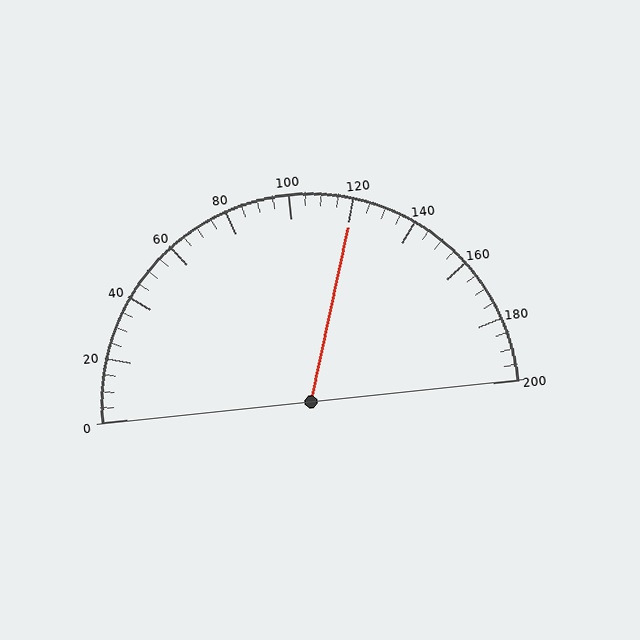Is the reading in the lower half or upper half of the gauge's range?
The reading is in the upper half of the range (0 to 200).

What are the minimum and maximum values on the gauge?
The gauge ranges from 0 to 200.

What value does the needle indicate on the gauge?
The needle indicates approximately 120.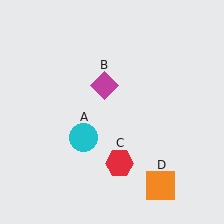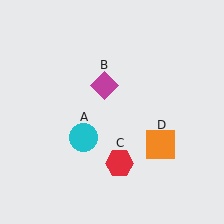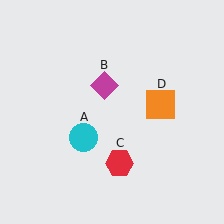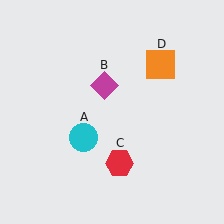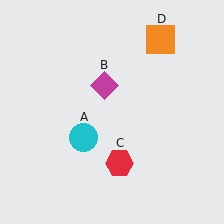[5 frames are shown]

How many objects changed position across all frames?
1 object changed position: orange square (object D).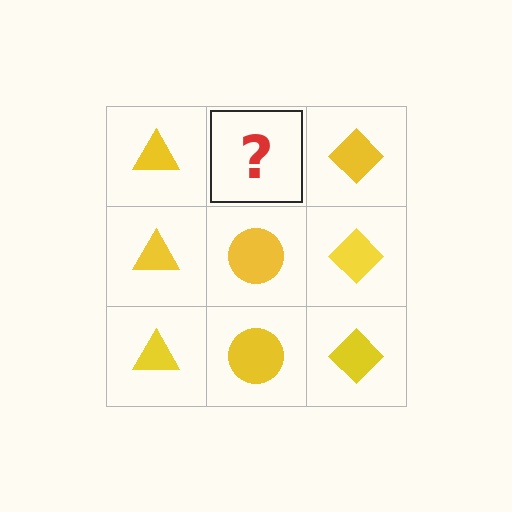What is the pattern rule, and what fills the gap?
The rule is that each column has a consistent shape. The gap should be filled with a yellow circle.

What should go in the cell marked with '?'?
The missing cell should contain a yellow circle.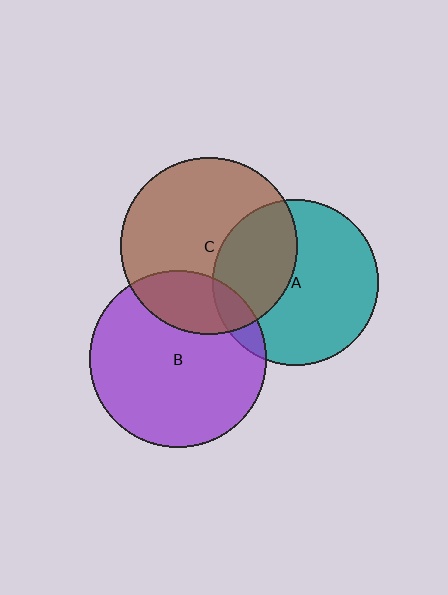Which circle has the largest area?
Circle C (brown).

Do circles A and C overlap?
Yes.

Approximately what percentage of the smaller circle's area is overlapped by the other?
Approximately 35%.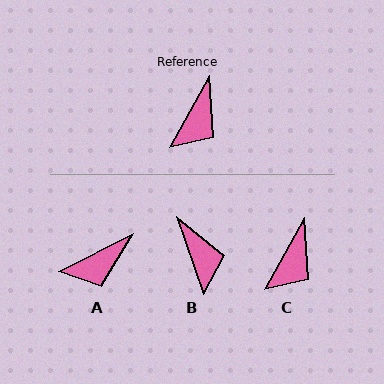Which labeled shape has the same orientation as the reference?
C.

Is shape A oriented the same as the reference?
No, it is off by about 34 degrees.